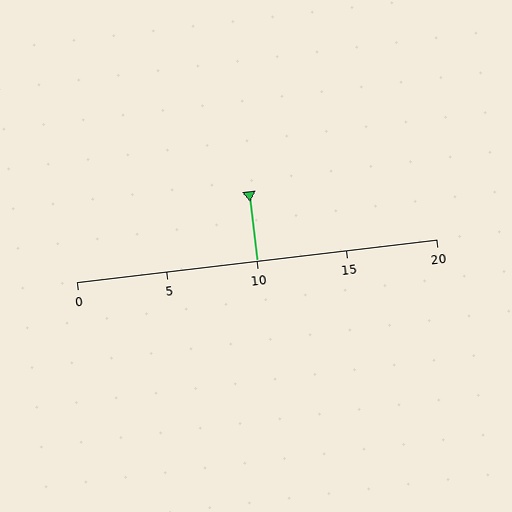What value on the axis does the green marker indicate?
The marker indicates approximately 10.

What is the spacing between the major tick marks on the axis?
The major ticks are spaced 5 apart.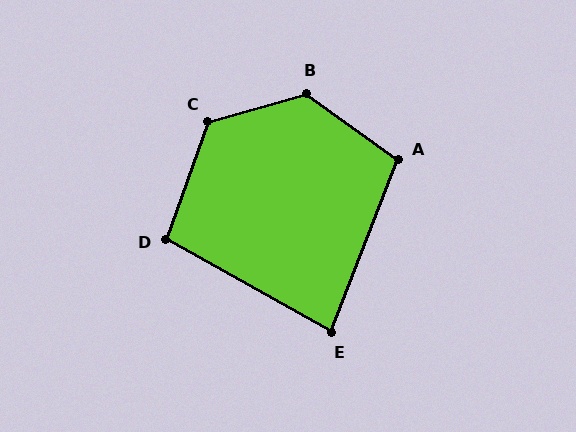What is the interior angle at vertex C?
Approximately 125 degrees (obtuse).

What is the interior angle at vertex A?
Approximately 105 degrees (obtuse).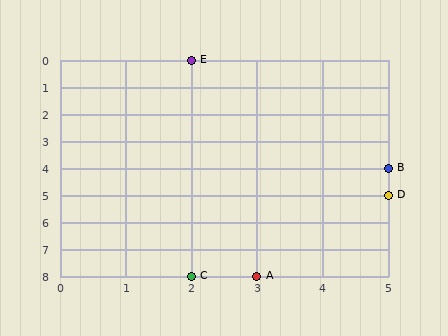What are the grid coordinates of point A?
Point A is at grid coordinates (3, 8).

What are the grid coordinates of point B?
Point B is at grid coordinates (5, 4).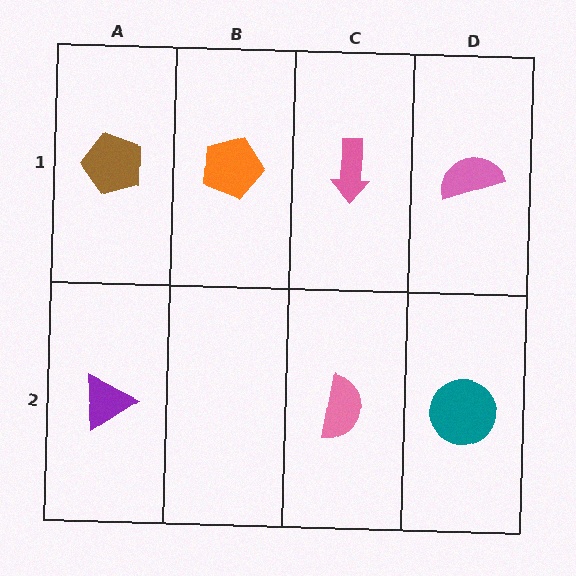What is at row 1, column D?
A pink semicircle.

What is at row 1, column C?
A pink arrow.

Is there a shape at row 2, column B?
No, that cell is empty.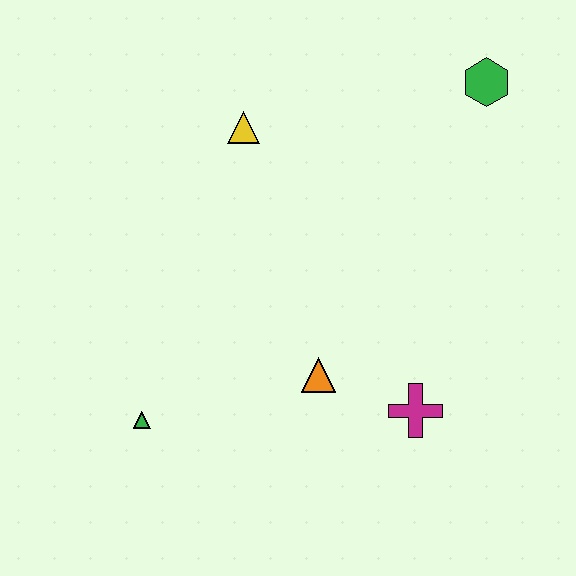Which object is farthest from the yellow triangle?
The magenta cross is farthest from the yellow triangle.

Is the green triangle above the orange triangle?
No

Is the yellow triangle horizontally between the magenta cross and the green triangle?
Yes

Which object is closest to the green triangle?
The orange triangle is closest to the green triangle.